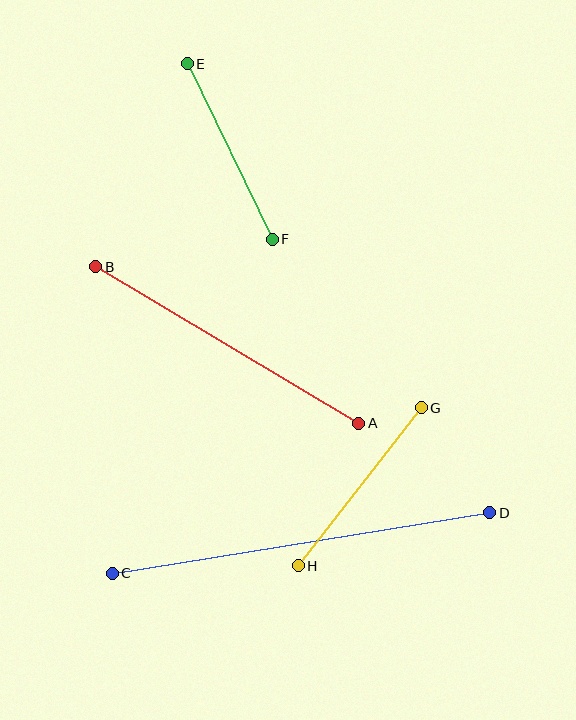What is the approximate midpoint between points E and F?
The midpoint is at approximately (230, 151) pixels.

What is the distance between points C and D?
The distance is approximately 382 pixels.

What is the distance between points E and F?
The distance is approximately 195 pixels.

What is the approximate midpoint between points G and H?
The midpoint is at approximately (360, 487) pixels.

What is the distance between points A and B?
The distance is approximately 306 pixels.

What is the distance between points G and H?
The distance is approximately 200 pixels.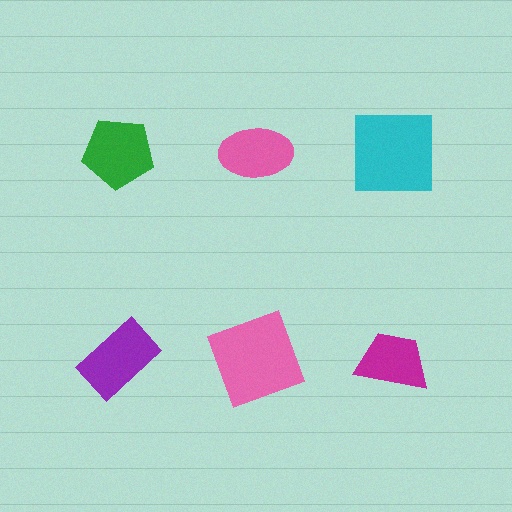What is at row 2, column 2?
A pink square.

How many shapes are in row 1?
3 shapes.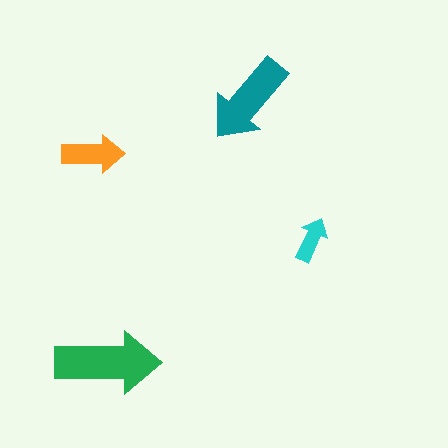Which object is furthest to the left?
The orange arrow is leftmost.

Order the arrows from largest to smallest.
the green one, the teal one, the orange one, the cyan one.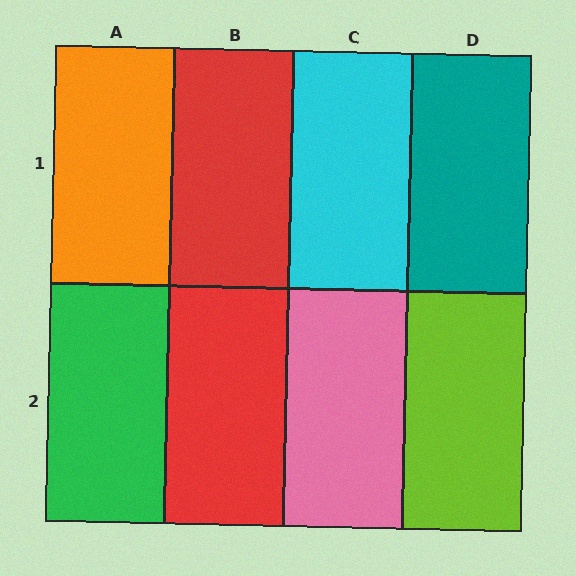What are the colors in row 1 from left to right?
Orange, red, cyan, teal.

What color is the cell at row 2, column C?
Pink.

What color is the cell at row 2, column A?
Green.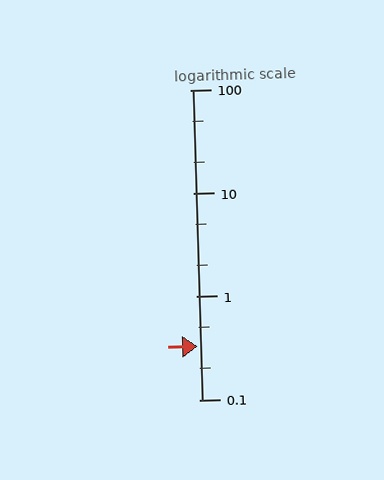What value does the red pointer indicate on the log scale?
The pointer indicates approximately 0.33.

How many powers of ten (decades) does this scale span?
The scale spans 3 decades, from 0.1 to 100.